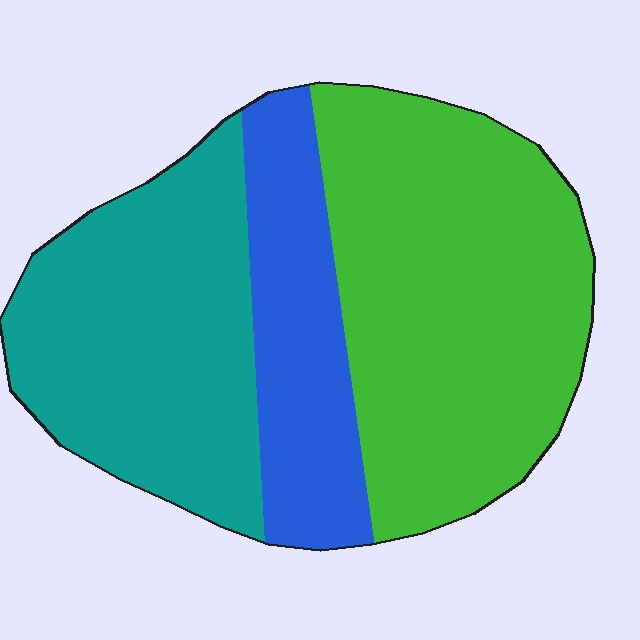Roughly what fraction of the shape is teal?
Teal takes up about one third (1/3) of the shape.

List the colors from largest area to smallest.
From largest to smallest: green, teal, blue.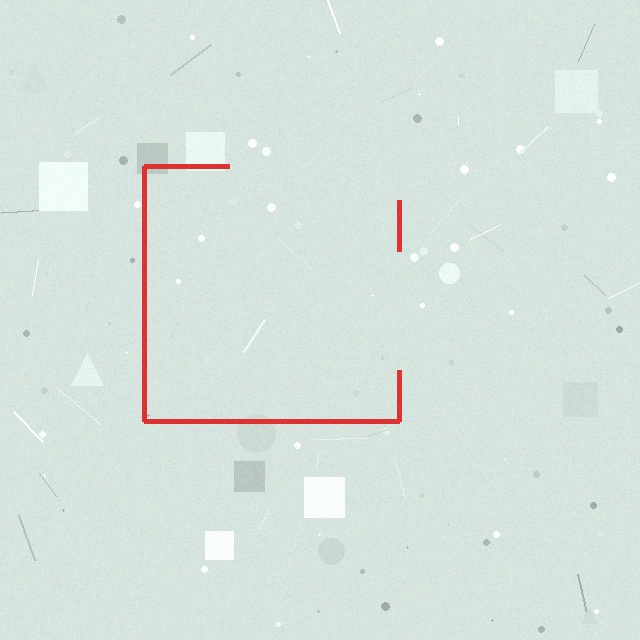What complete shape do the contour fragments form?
The contour fragments form a square.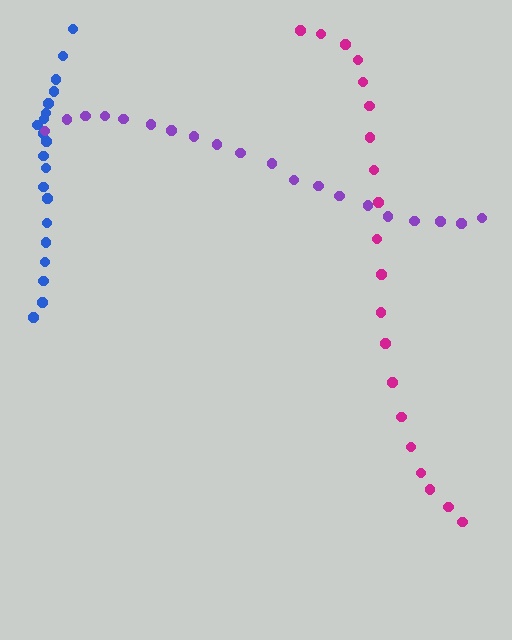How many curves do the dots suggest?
There are 3 distinct paths.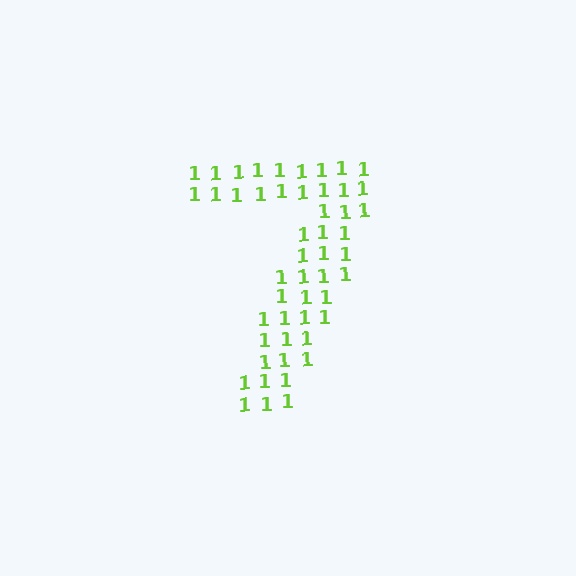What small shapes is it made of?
It is made of small digit 1's.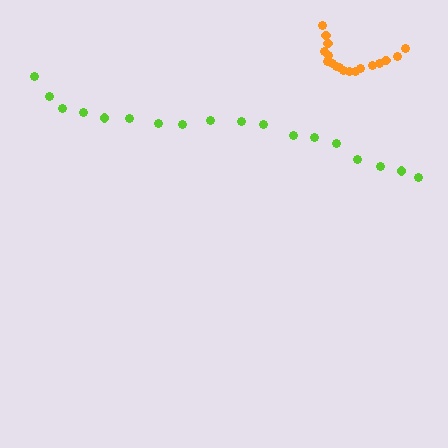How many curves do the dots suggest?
There are 2 distinct paths.